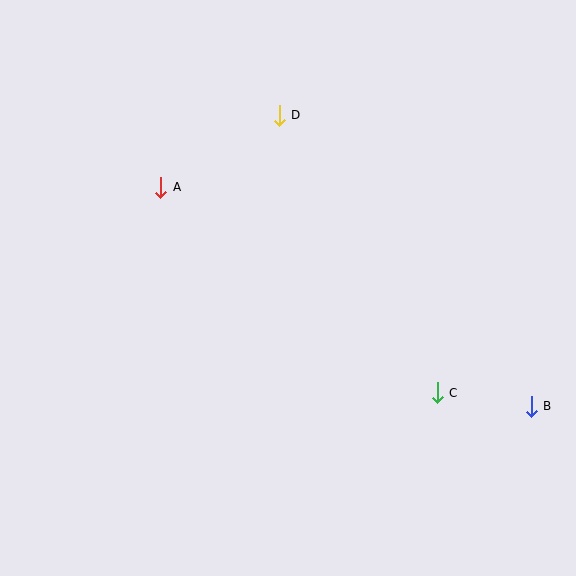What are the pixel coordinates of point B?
Point B is at (531, 406).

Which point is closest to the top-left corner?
Point A is closest to the top-left corner.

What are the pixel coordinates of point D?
Point D is at (279, 115).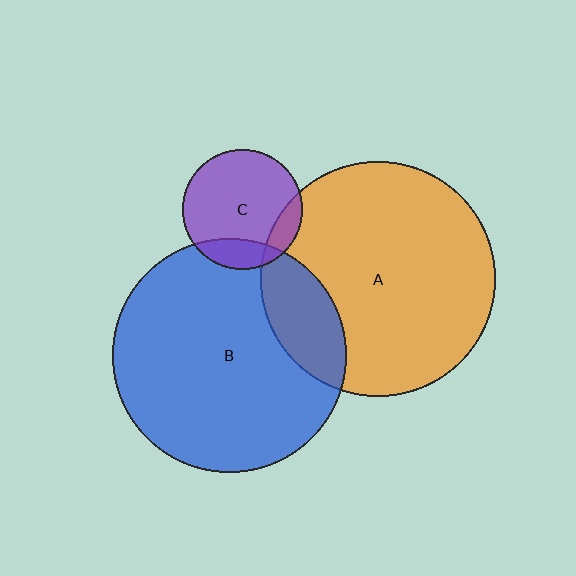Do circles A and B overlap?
Yes.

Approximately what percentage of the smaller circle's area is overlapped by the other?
Approximately 20%.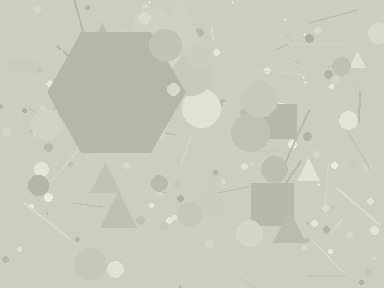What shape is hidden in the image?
A hexagon is hidden in the image.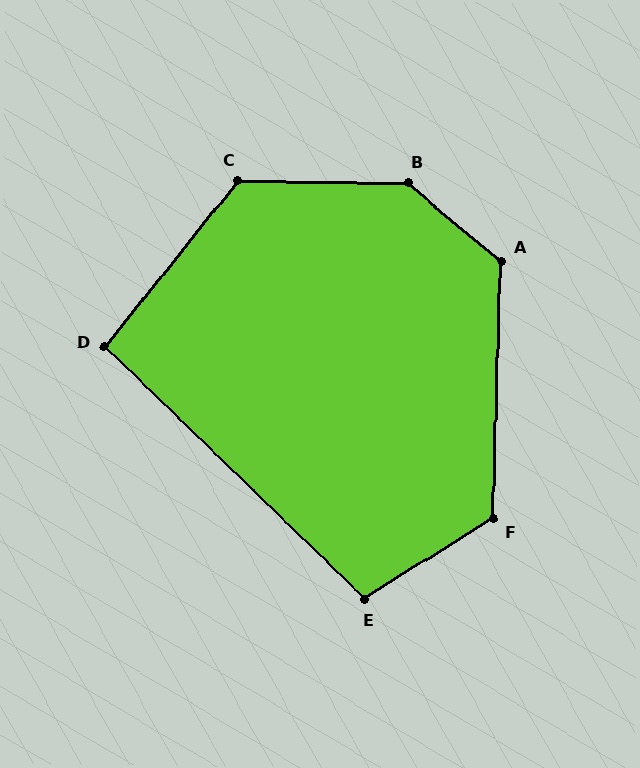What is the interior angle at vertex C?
Approximately 128 degrees (obtuse).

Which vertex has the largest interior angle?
B, at approximately 141 degrees.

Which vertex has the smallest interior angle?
D, at approximately 95 degrees.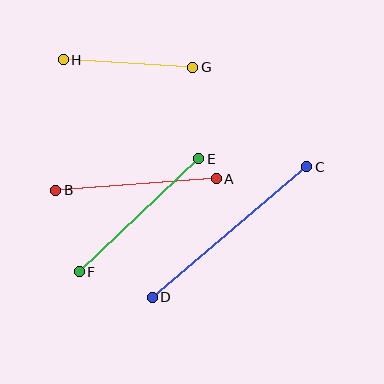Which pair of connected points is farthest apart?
Points C and D are farthest apart.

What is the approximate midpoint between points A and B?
The midpoint is at approximately (136, 184) pixels.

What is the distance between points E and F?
The distance is approximately 165 pixels.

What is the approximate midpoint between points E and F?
The midpoint is at approximately (139, 215) pixels.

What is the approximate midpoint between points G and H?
The midpoint is at approximately (128, 64) pixels.